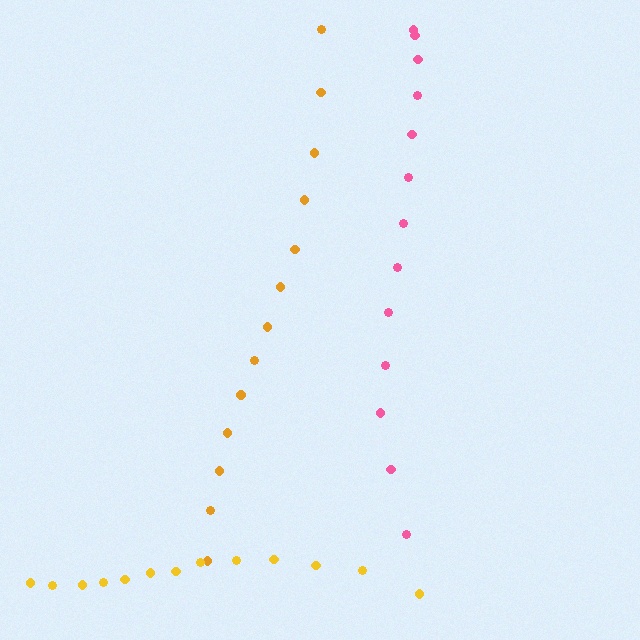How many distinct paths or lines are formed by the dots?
There are 3 distinct paths.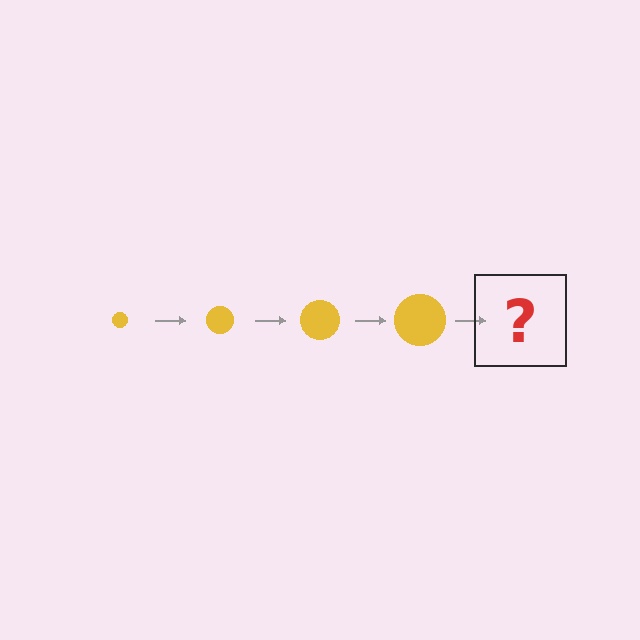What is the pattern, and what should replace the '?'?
The pattern is that the circle gets progressively larger each step. The '?' should be a yellow circle, larger than the previous one.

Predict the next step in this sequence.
The next step is a yellow circle, larger than the previous one.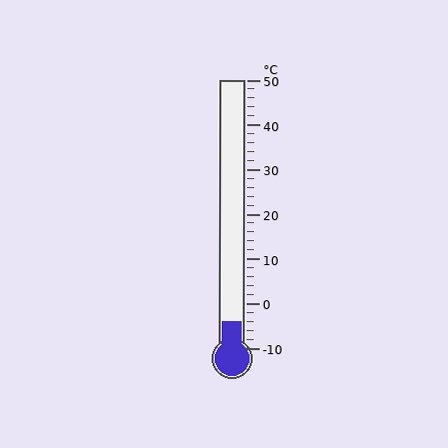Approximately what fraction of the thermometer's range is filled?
The thermometer is filled to approximately 10% of its range.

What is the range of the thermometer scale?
The thermometer scale ranges from -10°C to 50°C.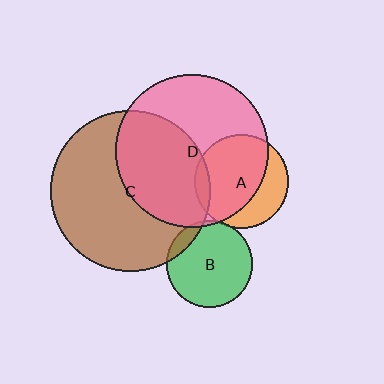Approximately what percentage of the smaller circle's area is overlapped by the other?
Approximately 10%.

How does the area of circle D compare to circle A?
Approximately 2.6 times.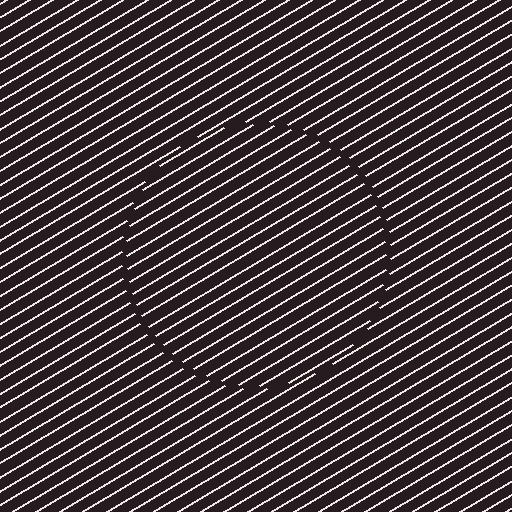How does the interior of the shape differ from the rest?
The interior of the shape contains the same grating, shifted by half a period — the contour is defined by the phase discontinuity where line-ends from the inner and outer gratings abut.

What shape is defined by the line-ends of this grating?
An illusory circle. The interior of the shape contains the same grating, shifted by half a period — the contour is defined by the phase discontinuity where line-ends from the inner and outer gratings abut.